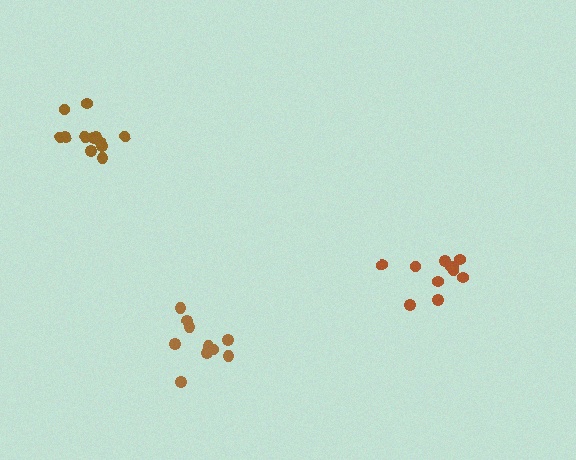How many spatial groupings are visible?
There are 3 spatial groupings.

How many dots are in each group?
Group 1: 11 dots, Group 2: 10 dots, Group 3: 12 dots (33 total).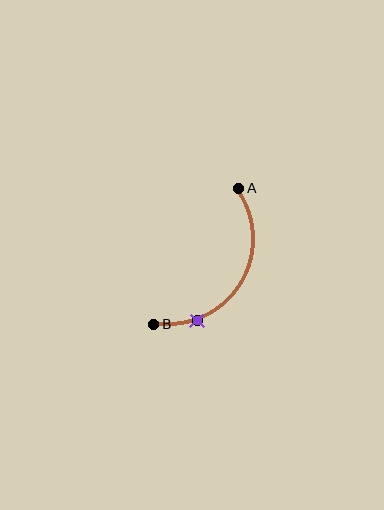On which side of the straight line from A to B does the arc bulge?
The arc bulges to the right of the straight line connecting A and B.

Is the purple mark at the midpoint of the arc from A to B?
No. The purple mark lies on the arc but is closer to endpoint B. The arc midpoint would be at the point on the curve equidistant along the arc from both A and B.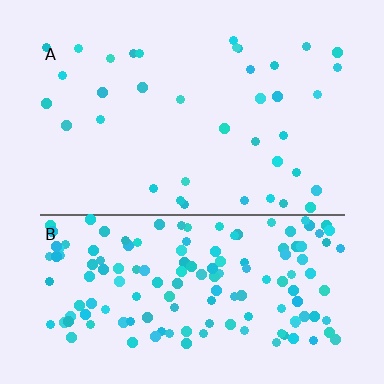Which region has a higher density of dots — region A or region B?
B (the bottom).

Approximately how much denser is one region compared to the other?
Approximately 4.0× — region B over region A.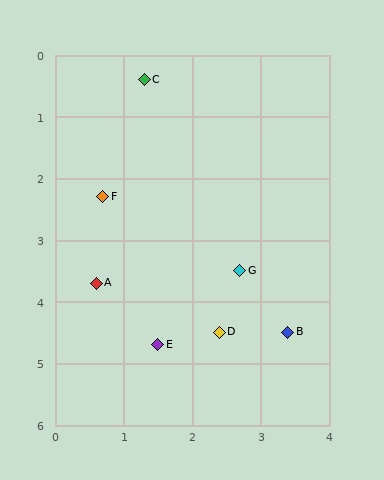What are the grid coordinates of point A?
Point A is at approximately (0.6, 3.7).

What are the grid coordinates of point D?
Point D is at approximately (2.4, 4.5).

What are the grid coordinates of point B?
Point B is at approximately (3.4, 4.5).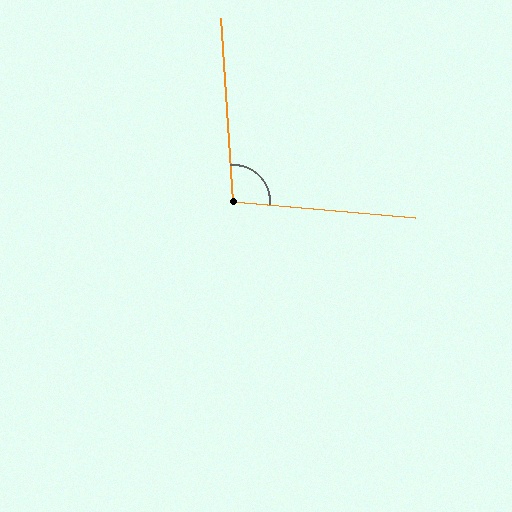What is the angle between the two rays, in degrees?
Approximately 99 degrees.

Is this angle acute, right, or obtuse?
It is obtuse.